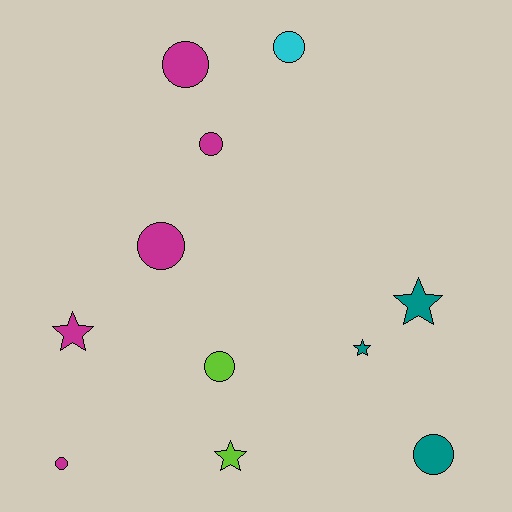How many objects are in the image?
There are 11 objects.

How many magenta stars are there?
There is 1 magenta star.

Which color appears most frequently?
Magenta, with 5 objects.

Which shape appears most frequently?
Circle, with 7 objects.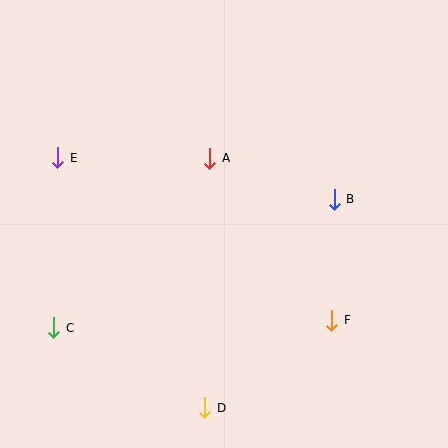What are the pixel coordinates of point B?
Point B is at (334, 199).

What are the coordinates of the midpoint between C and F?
The midpoint between C and F is at (193, 324).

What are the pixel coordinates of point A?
Point A is at (210, 158).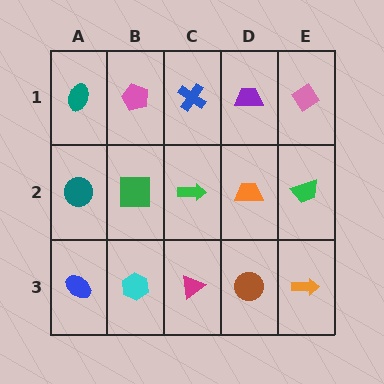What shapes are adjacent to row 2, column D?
A purple trapezoid (row 1, column D), a brown circle (row 3, column D), a green arrow (row 2, column C), a green trapezoid (row 2, column E).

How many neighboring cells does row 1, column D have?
3.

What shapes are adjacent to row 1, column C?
A green arrow (row 2, column C), a pink pentagon (row 1, column B), a purple trapezoid (row 1, column D).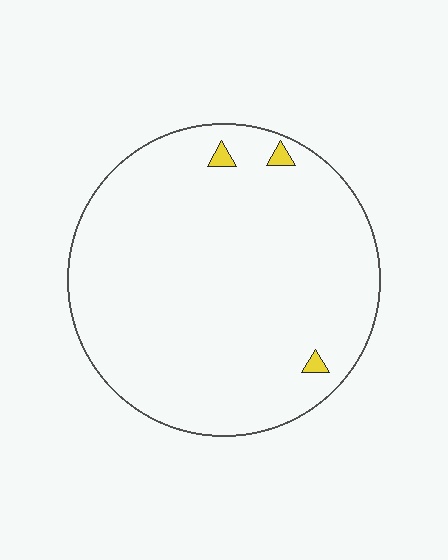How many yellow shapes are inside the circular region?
3.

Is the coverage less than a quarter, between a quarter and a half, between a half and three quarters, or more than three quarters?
Less than a quarter.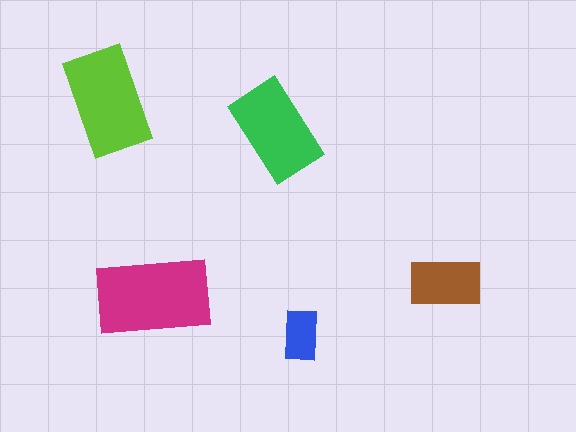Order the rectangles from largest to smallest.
the magenta one, the lime one, the green one, the brown one, the blue one.